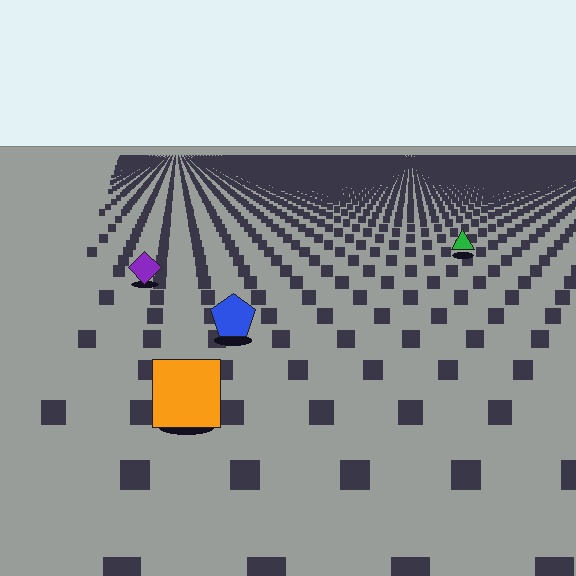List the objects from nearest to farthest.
From nearest to farthest: the orange square, the blue pentagon, the purple diamond, the green triangle.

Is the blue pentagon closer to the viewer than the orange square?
No. The orange square is closer — you can tell from the texture gradient: the ground texture is coarser near it.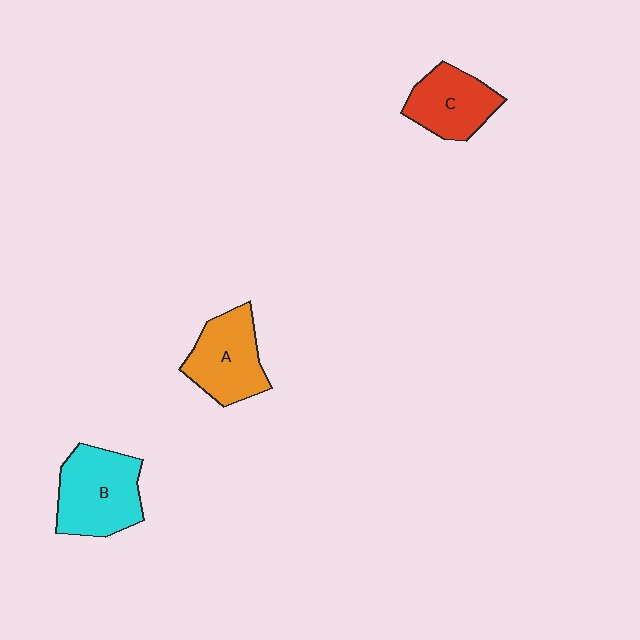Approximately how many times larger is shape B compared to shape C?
Approximately 1.3 times.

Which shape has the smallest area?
Shape C (red).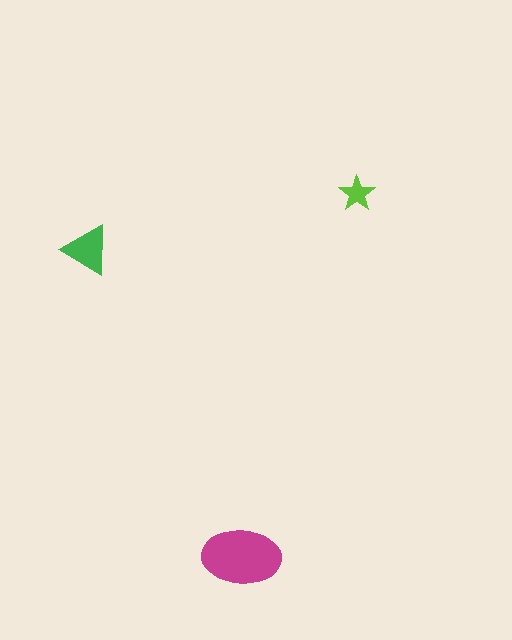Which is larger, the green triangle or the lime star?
The green triangle.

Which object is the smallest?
The lime star.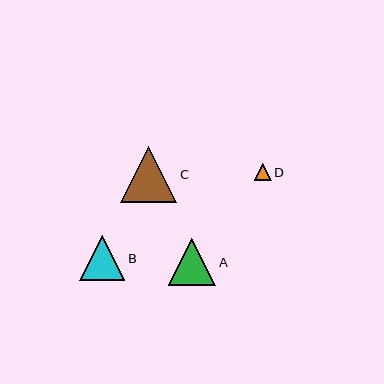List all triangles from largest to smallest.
From largest to smallest: C, A, B, D.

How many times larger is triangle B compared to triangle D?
Triangle B is approximately 2.7 times the size of triangle D.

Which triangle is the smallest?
Triangle D is the smallest with a size of approximately 17 pixels.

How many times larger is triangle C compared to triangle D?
Triangle C is approximately 3.3 times the size of triangle D.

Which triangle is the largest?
Triangle C is the largest with a size of approximately 56 pixels.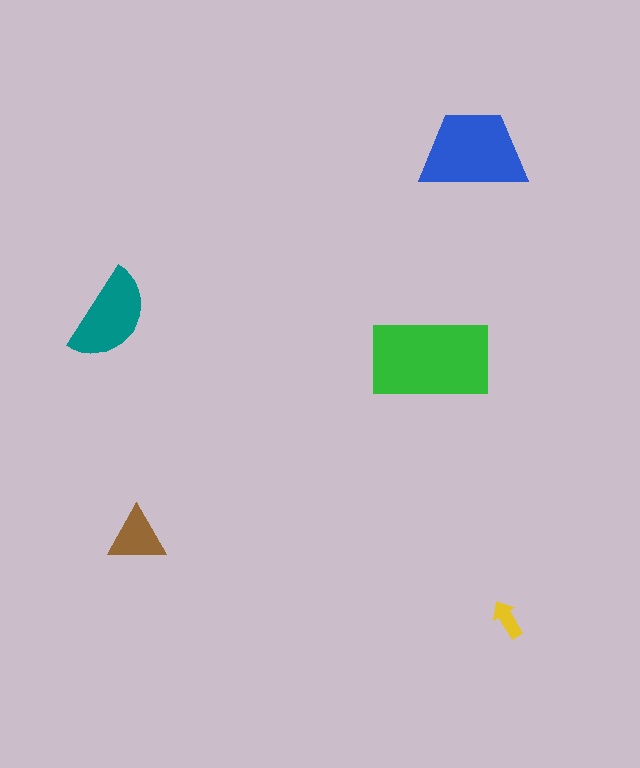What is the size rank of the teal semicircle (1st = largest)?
3rd.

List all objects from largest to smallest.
The green rectangle, the blue trapezoid, the teal semicircle, the brown triangle, the yellow arrow.